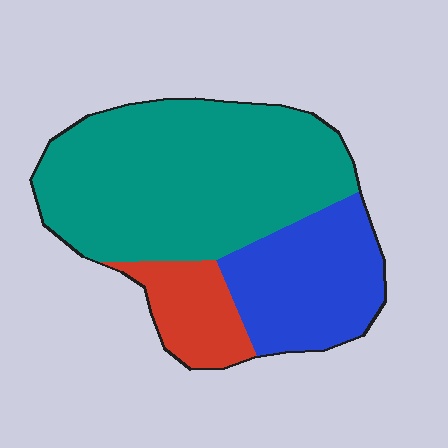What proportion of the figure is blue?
Blue covers about 25% of the figure.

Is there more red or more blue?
Blue.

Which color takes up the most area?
Teal, at roughly 60%.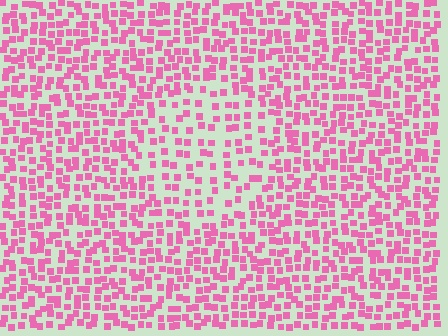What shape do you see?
I see a circle.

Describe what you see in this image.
The image contains small pink elements arranged at two different densities. A circle-shaped region is visible where the elements are less densely packed than the surrounding area.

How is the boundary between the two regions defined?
The boundary is defined by a change in element density (approximately 1.8x ratio). All elements are the same color, size, and shape.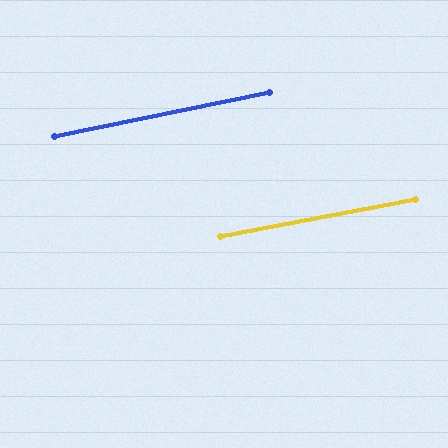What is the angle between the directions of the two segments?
Approximately 1 degree.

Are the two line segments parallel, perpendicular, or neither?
Parallel — their directions differ by only 1.0°.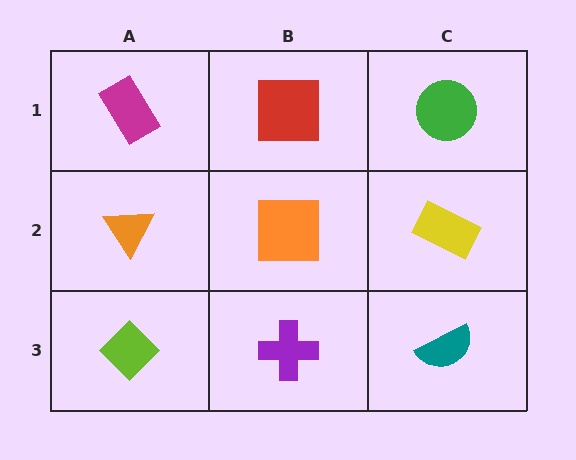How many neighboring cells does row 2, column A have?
3.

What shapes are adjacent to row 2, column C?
A green circle (row 1, column C), a teal semicircle (row 3, column C), an orange square (row 2, column B).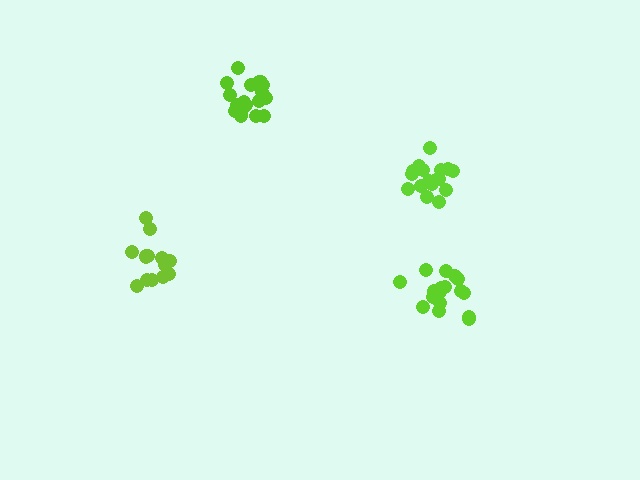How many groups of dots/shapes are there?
There are 4 groups.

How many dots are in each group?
Group 1: 14 dots, Group 2: 17 dots, Group 3: 17 dots, Group 4: 19 dots (67 total).